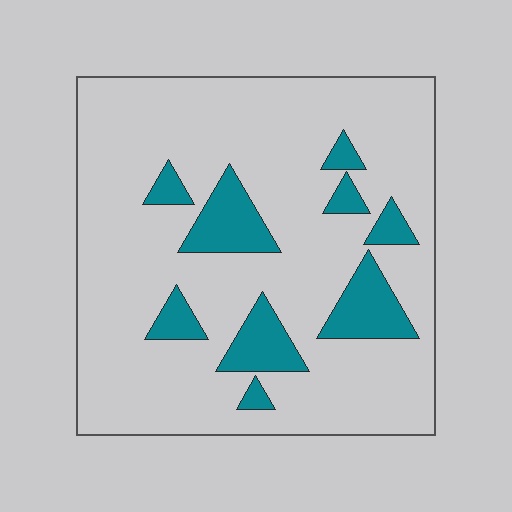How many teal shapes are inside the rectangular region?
9.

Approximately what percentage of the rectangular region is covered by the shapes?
Approximately 15%.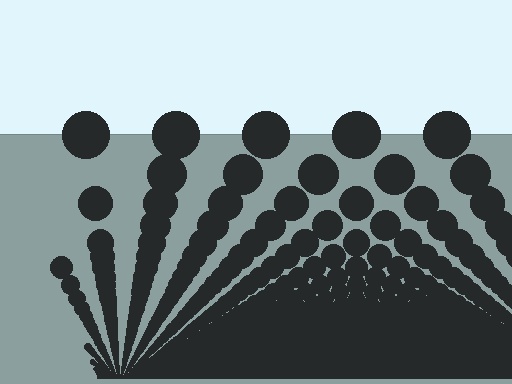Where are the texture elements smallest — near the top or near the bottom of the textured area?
Near the bottom.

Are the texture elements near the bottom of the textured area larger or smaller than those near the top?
Smaller. The gradient is inverted — elements near the bottom are smaller and denser.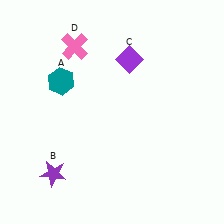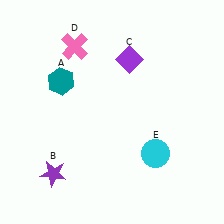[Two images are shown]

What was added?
A cyan circle (E) was added in Image 2.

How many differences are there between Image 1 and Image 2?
There is 1 difference between the two images.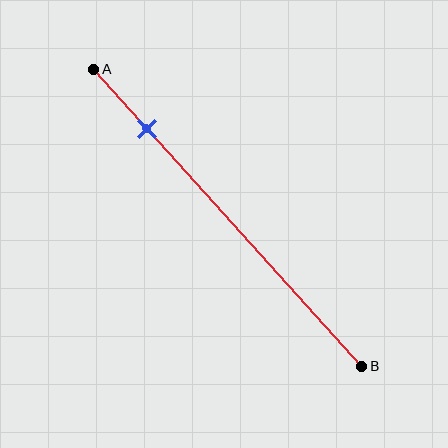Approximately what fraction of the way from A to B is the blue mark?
The blue mark is approximately 20% of the way from A to B.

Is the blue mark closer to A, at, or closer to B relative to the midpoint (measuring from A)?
The blue mark is closer to point A than the midpoint of segment AB.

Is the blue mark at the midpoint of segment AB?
No, the mark is at about 20% from A, not at the 50% midpoint.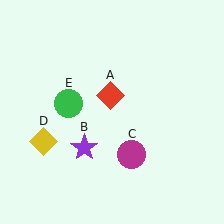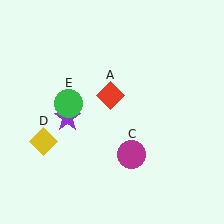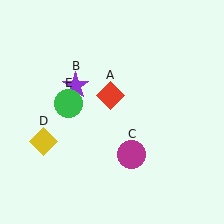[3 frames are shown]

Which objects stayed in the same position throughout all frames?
Red diamond (object A) and magenta circle (object C) and yellow diamond (object D) and green circle (object E) remained stationary.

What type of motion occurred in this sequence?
The purple star (object B) rotated clockwise around the center of the scene.